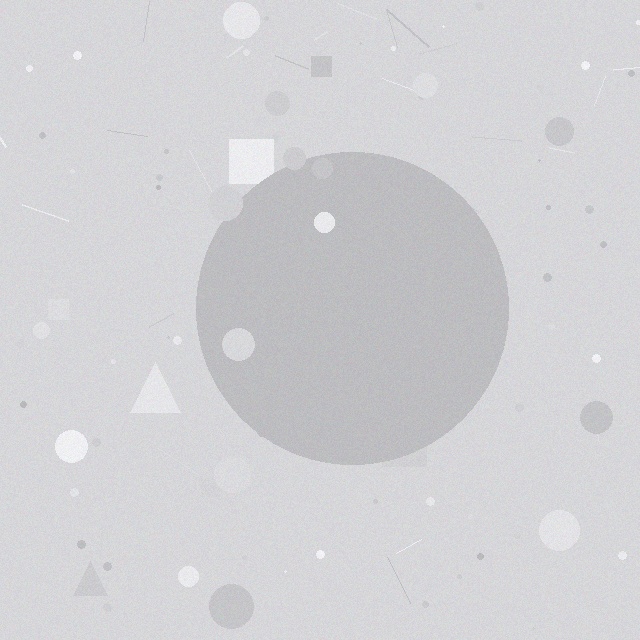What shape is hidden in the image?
A circle is hidden in the image.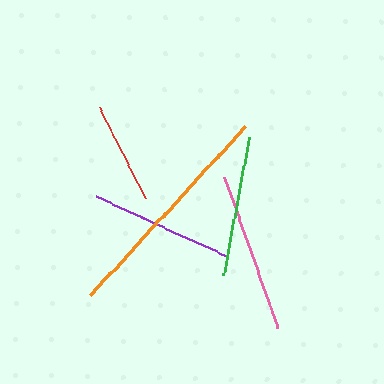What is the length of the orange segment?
The orange segment is approximately 230 pixels long.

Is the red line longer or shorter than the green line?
The green line is longer than the red line.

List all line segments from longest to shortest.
From longest to shortest: orange, pink, purple, green, red.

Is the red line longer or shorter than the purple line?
The purple line is longer than the red line.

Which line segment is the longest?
The orange line is the longest at approximately 230 pixels.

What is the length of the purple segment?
The purple segment is approximately 143 pixels long.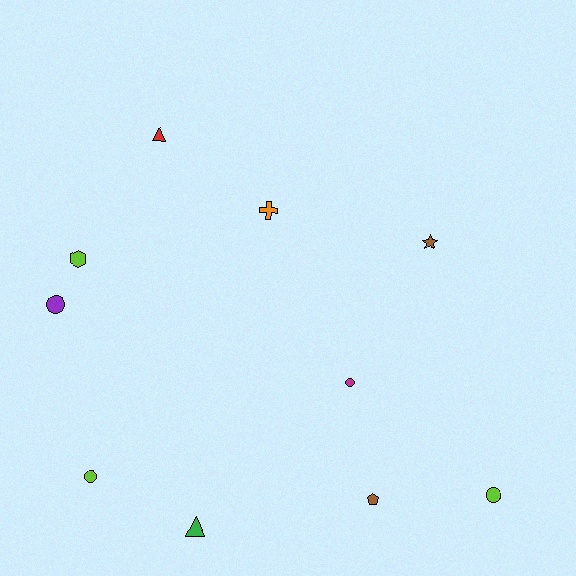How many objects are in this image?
There are 10 objects.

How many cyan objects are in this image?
There are no cyan objects.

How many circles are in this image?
There are 4 circles.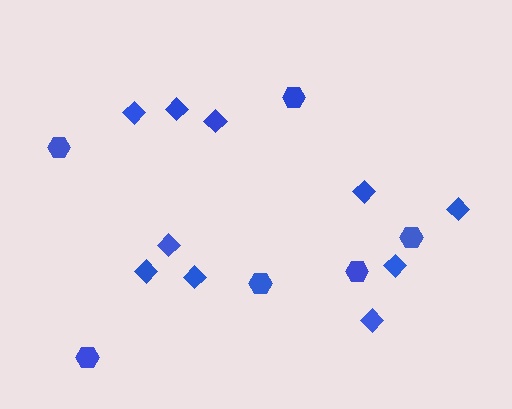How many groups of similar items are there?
There are 2 groups: one group of diamonds (10) and one group of hexagons (6).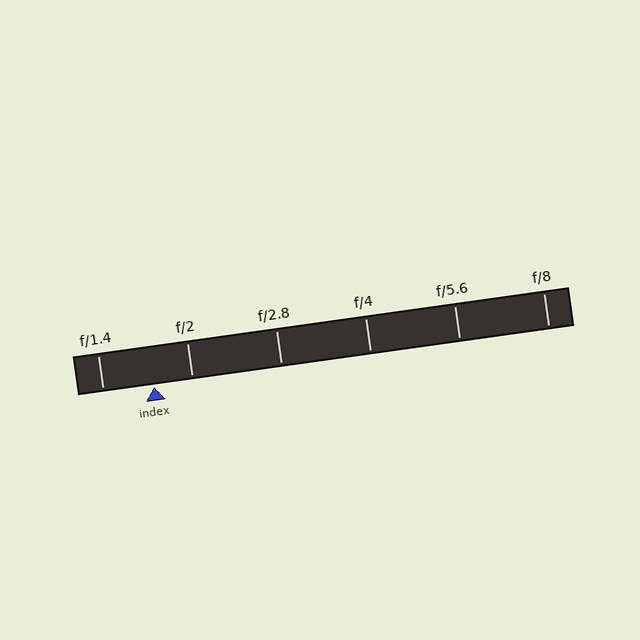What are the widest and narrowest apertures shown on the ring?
The widest aperture shown is f/1.4 and the narrowest is f/8.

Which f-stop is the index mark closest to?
The index mark is closest to f/2.